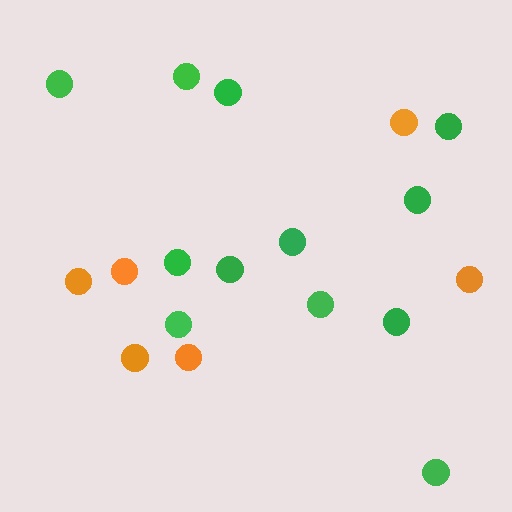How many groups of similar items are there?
There are 2 groups: one group of orange circles (6) and one group of green circles (12).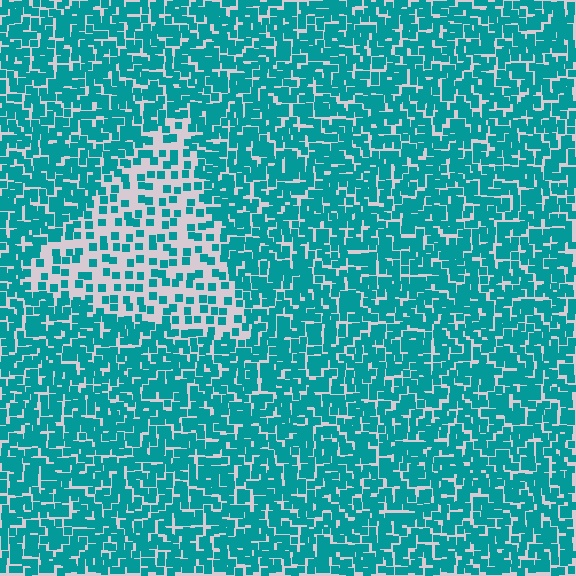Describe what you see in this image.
The image contains small teal elements arranged at two different densities. A triangle-shaped region is visible where the elements are less densely packed than the surrounding area.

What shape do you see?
I see a triangle.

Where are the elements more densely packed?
The elements are more densely packed outside the triangle boundary.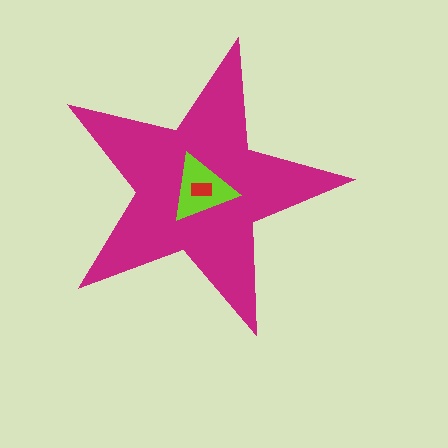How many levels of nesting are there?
3.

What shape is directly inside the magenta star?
The lime triangle.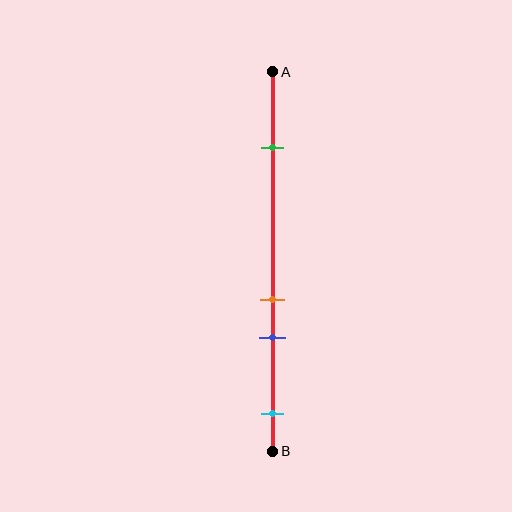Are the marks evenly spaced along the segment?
No, the marks are not evenly spaced.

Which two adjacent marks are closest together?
The orange and blue marks are the closest adjacent pair.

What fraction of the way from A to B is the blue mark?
The blue mark is approximately 70% (0.7) of the way from A to B.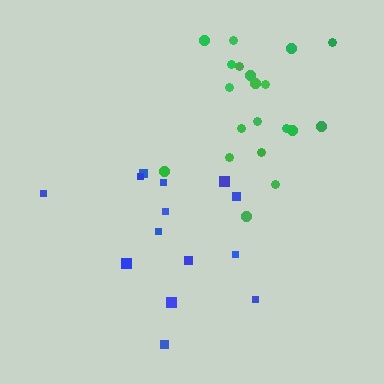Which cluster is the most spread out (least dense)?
Blue.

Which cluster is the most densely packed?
Green.